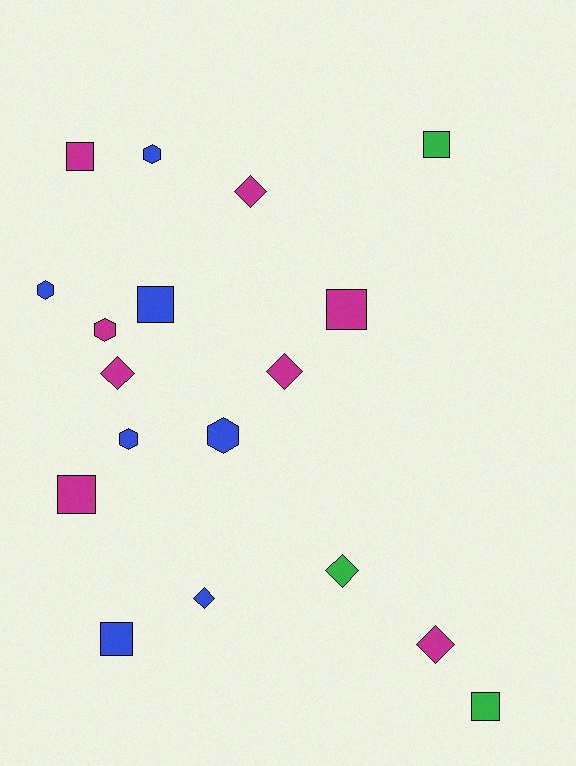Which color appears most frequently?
Magenta, with 8 objects.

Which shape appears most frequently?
Square, with 7 objects.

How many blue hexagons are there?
There are 4 blue hexagons.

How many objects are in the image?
There are 18 objects.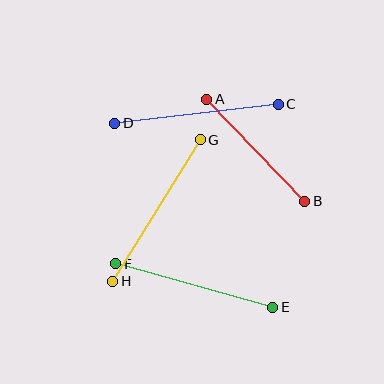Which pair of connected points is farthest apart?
Points G and H are farthest apart.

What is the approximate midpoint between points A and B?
The midpoint is at approximately (256, 150) pixels.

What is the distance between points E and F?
The distance is approximately 163 pixels.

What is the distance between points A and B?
The distance is approximately 141 pixels.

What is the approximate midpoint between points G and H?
The midpoint is at approximately (156, 211) pixels.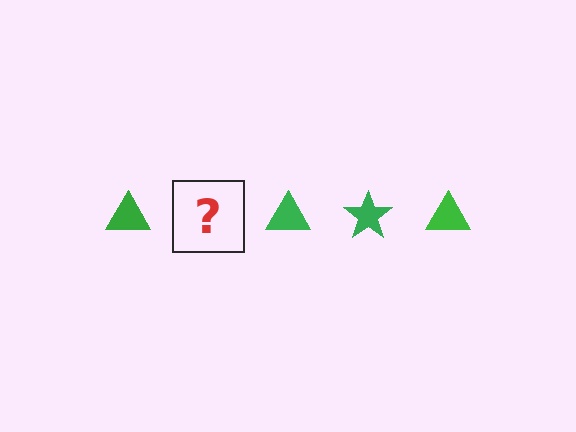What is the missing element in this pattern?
The missing element is a green star.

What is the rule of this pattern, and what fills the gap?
The rule is that the pattern cycles through triangle, star shapes in green. The gap should be filled with a green star.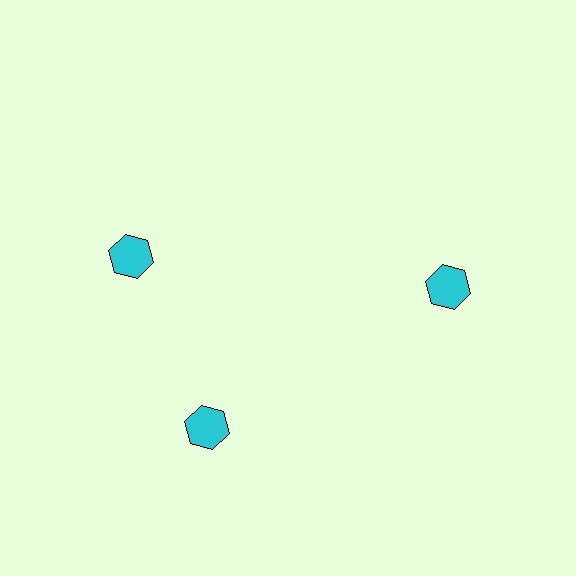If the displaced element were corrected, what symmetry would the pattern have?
It would have 3-fold rotational symmetry — the pattern would map onto itself every 120 degrees.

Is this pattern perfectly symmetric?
No. The 3 cyan hexagons are arranged in a ring, but one element near the 11 o'clock position is rotated out of alignment along the ring, breaking the 3-fold rotational symmetry.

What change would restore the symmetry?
The symmetry would be restored by rotating it back into even spacing with its neighbors so that all 3 hexagons sit at equal angles and equal distance from the center.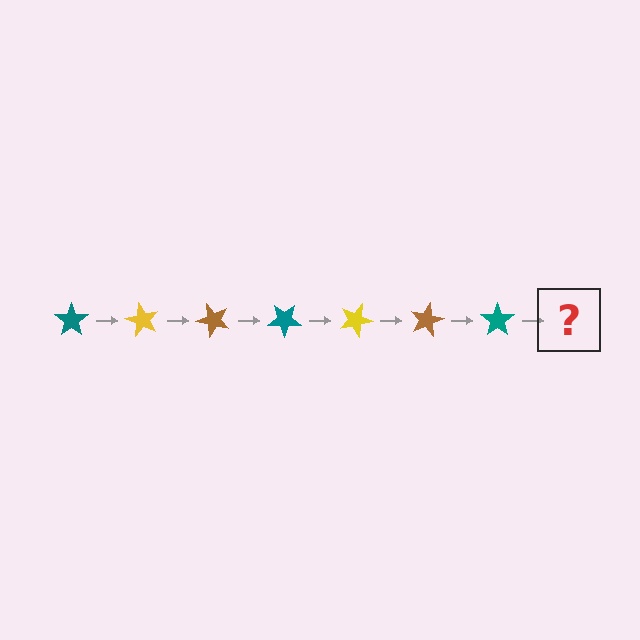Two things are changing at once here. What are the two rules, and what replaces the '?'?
The two rules are that it rotates 60 degrees each step and the color cycles through teal, yellow, and brown. The '?' should be a yellow star, rotated 420 degrees from the start.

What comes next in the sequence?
The next element should be a yellow star, rotated 420 degrees from the start.